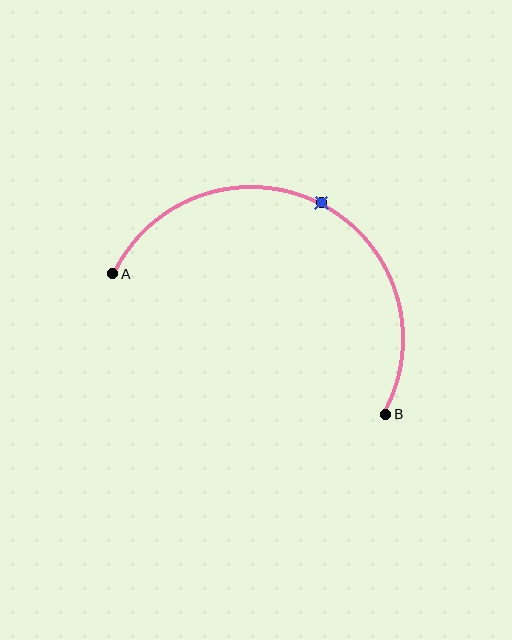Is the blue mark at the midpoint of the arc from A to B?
Yes. The blue mark lies on the arc at equal arc-length from both A and B — it is the arc midpoint.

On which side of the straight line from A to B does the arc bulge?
The arc bulges above the straight line connecting A and B.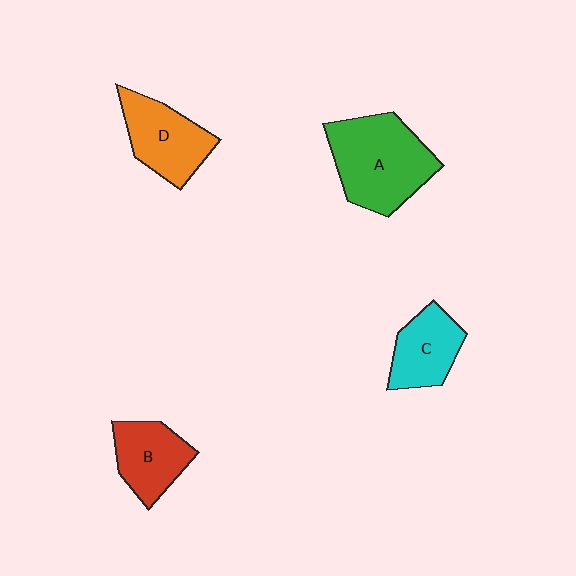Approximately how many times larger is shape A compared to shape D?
Approximately 1.4 times.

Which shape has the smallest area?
Shape C (cyan).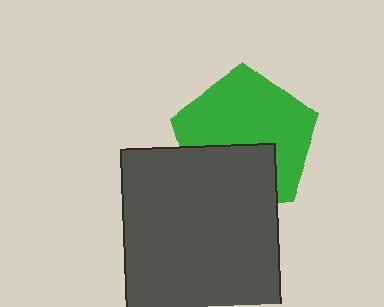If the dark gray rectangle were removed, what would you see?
You would see the complete green pentagon.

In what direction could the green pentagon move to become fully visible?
The green pentagon could move up. That would shift it out from behind the dark gray rectangle entirely.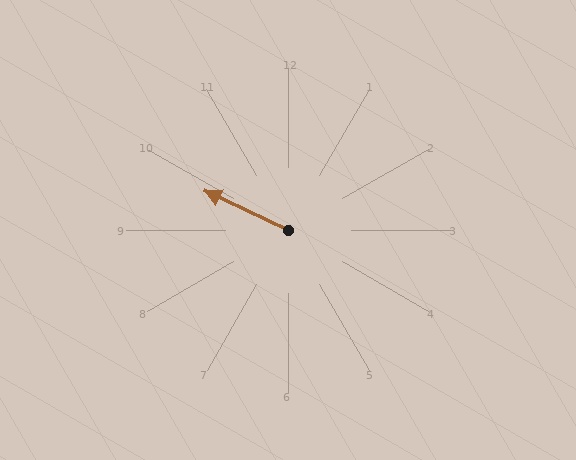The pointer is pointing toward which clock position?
Roughly 10 o'clock.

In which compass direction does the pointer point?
Northwest.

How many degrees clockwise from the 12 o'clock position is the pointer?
Approximately 295 degrees.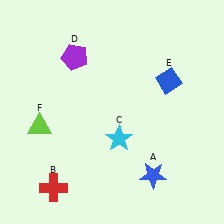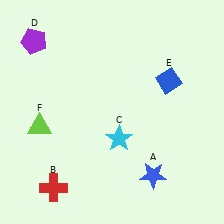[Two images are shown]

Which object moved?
The purple pentagon (D) moved left.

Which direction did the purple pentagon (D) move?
The purple pentagon (D) moved left.